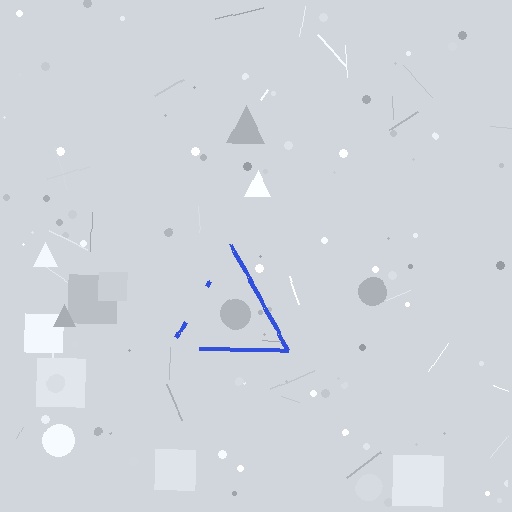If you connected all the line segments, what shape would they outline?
They would outline a triangle.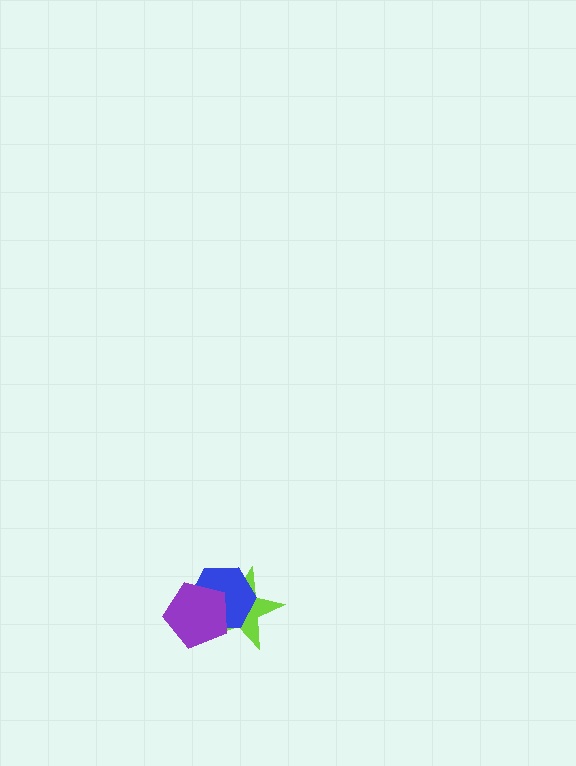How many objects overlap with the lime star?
2 objects overlap with the lime star.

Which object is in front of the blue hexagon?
The purple pentagon is in front of the blue hexagon.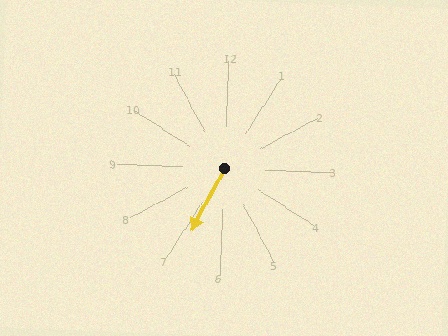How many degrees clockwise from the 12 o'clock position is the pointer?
Approximately 205 degrees.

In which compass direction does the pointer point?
Southwest.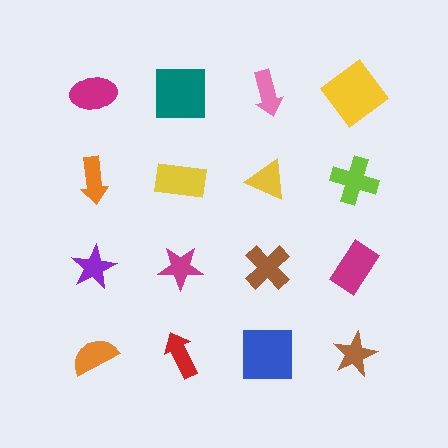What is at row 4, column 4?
A brown star.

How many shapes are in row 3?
4 shapes.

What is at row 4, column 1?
An orange semicircle.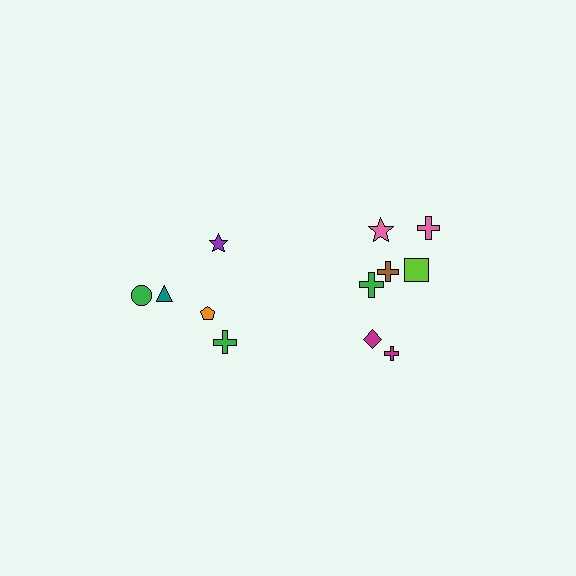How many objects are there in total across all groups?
There are 12 objects.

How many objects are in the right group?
There are 7 objects.